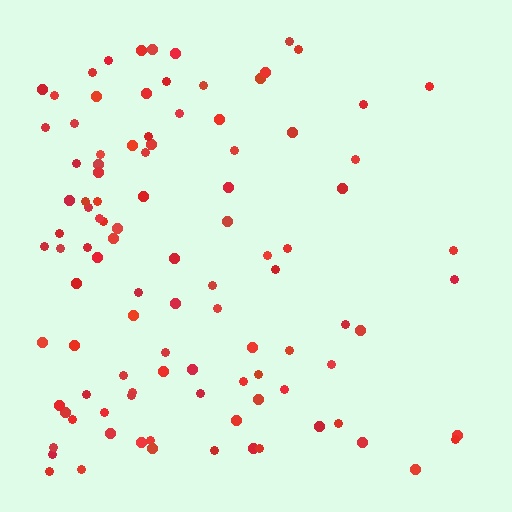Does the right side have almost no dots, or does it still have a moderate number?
Still a moderate number, just noticeably fewer than the left.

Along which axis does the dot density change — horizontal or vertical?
Horizontal.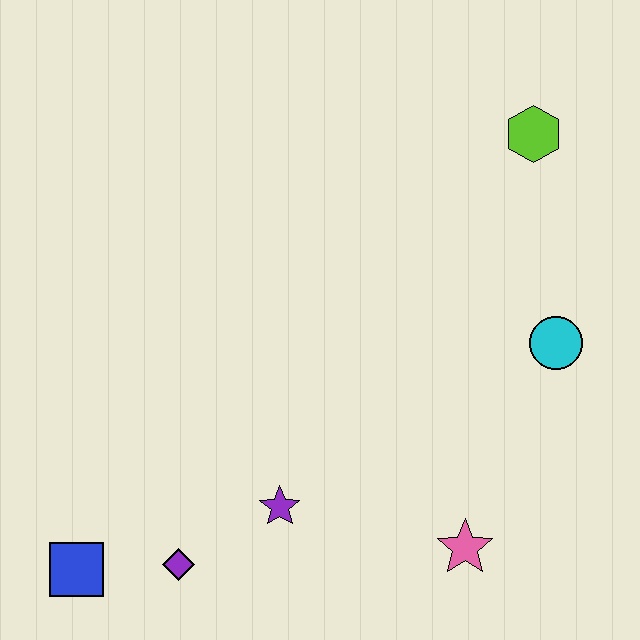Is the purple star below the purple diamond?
No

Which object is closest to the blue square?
The purple diamond is closest to the blue square.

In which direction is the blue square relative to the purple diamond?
The blue square is to the left of the purple diamond.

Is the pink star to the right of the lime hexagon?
No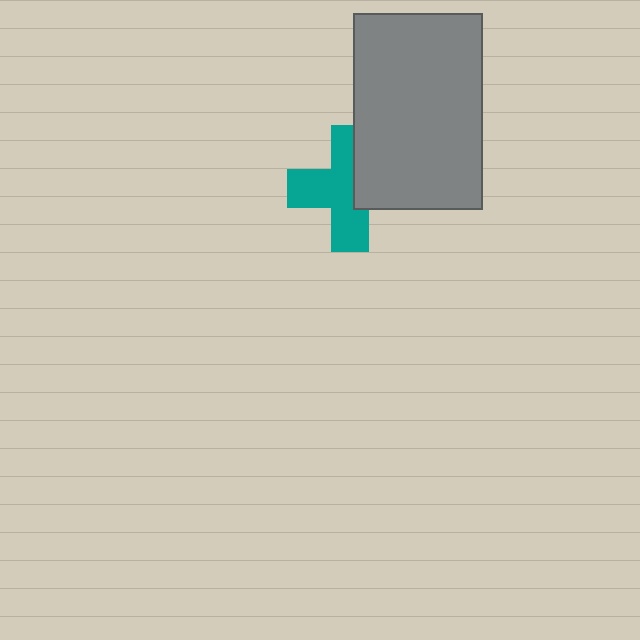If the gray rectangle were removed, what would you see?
You would see the complete teal cross.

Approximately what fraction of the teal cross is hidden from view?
Roughly 37% of the teal cross is hidden behind the gray rectangle.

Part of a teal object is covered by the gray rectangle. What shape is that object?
It is a cross.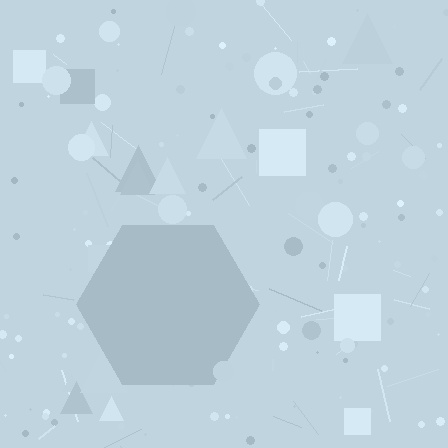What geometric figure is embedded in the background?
A hexagon is embedded in the background.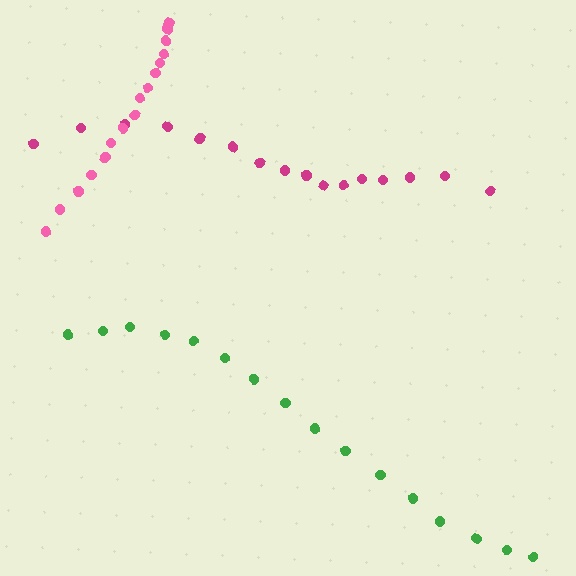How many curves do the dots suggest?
There are 3 distinct paths.